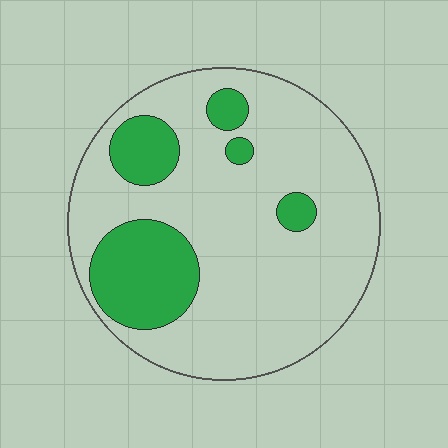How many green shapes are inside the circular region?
5.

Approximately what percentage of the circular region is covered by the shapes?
Approximately 20%.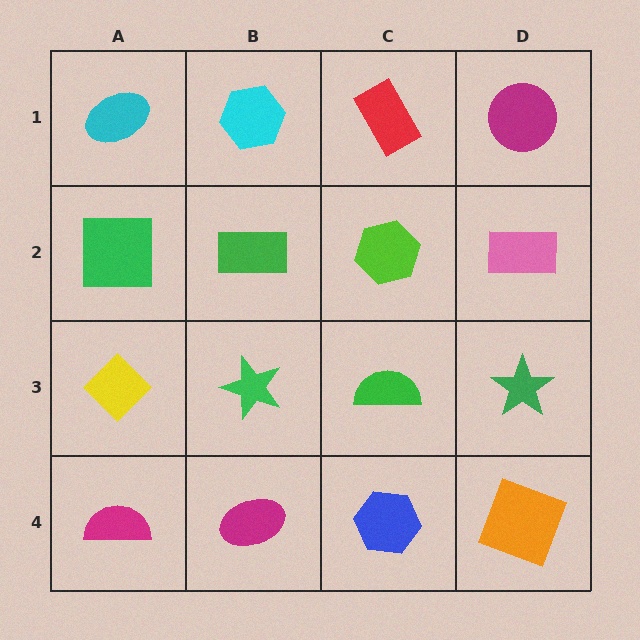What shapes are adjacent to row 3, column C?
A lime hexagon (row 2, column C), a blue hexagon (row 4, column C), a green star (row 3, column B), a green star (row 3, column D).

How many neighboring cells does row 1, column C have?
3.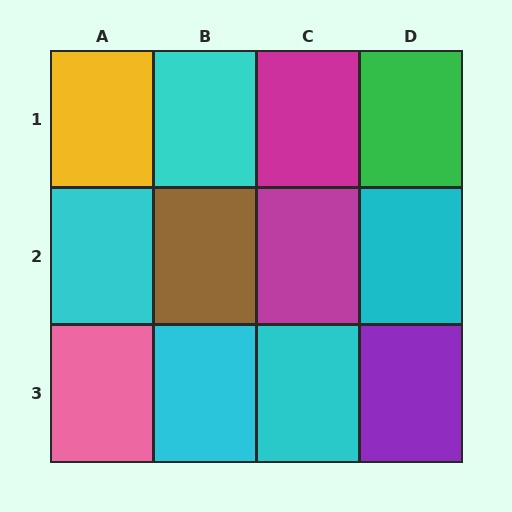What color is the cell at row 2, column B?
Brown.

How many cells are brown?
1 cell is brown.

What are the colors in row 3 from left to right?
Pink, cyan, cyan, purple.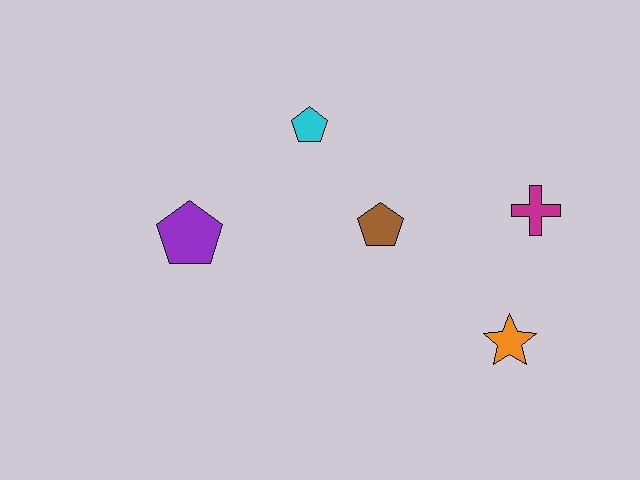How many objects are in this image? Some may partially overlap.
There are 5 objects.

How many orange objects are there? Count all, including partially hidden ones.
There is 1 orange object.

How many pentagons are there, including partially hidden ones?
There are 3 pentagons.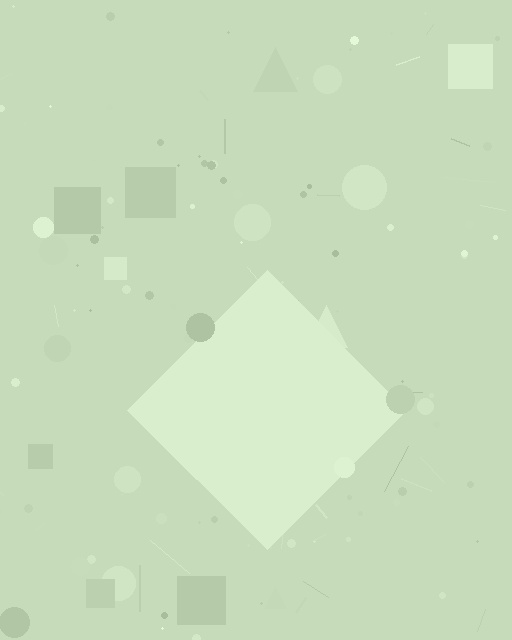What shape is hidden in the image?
A diamond is hidden in the image.